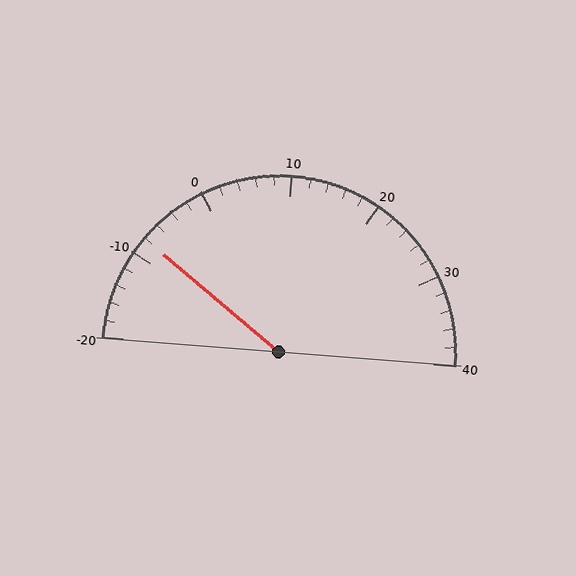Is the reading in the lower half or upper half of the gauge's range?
The reading is in the lower half of the range (-20 to 40).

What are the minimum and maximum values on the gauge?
The gauge ranges from -20 to 40.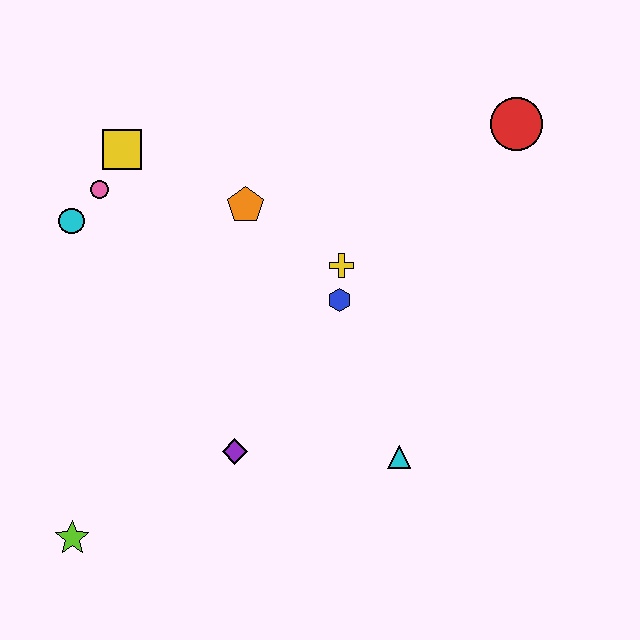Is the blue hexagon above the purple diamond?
Yes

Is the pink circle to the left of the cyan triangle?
Yes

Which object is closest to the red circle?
The yellow cross is closest to the red circle.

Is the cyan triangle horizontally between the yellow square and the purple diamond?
No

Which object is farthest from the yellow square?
The cyan triangle is farthest from the yellow square.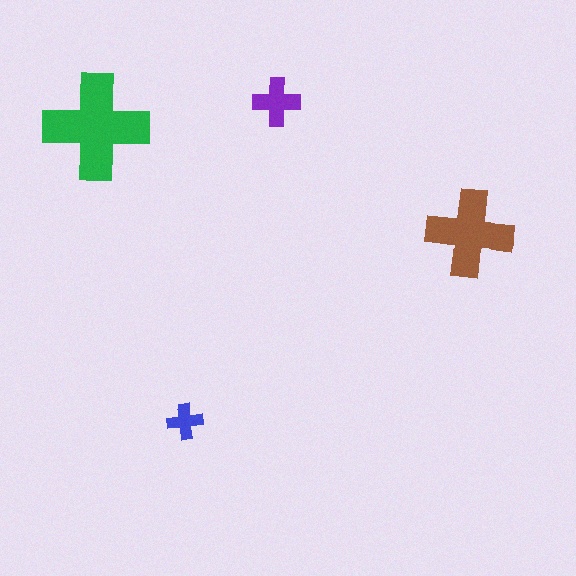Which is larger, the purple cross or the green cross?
The green one.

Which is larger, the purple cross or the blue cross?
The purple one.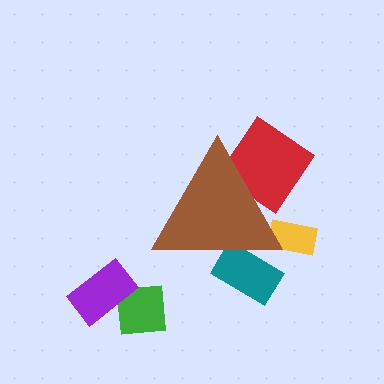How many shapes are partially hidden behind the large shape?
3 shapes are partially hidden.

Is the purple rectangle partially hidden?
No, the purple rectangle is fully visible.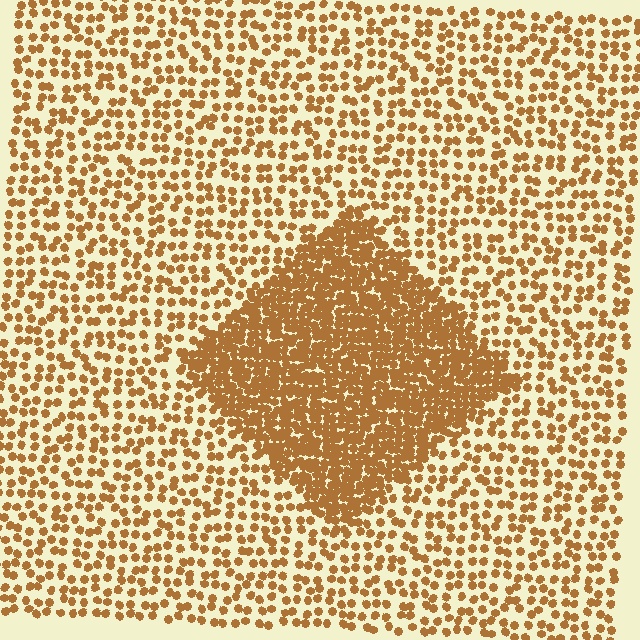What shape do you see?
I see a diamond.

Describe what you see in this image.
The image contains small brown elements arranged at two different densities. A diamond-shaped region is visible where the elements are more densely packed than the surrounding area.